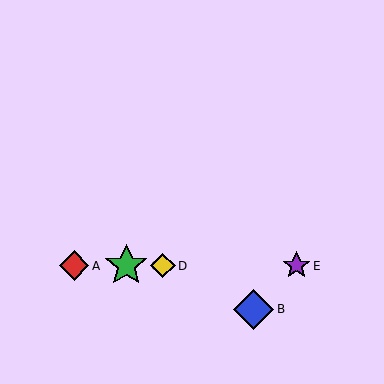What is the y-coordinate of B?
Object B is at y≈309.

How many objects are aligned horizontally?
4 objects (A, C, D, E) are aligned horizontally.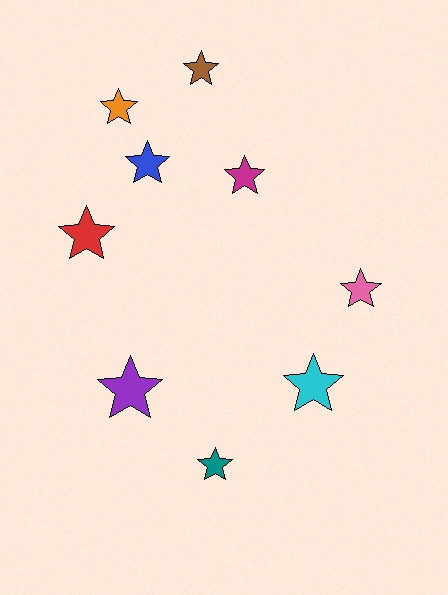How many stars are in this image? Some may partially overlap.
There are 9 stars.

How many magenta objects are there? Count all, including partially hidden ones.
There is 1 magenta object.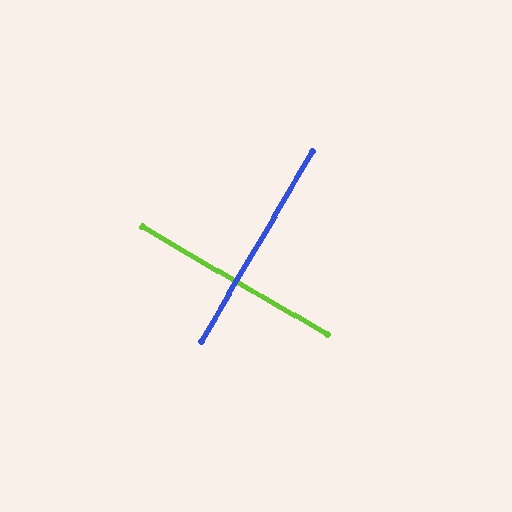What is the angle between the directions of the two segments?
Approximately 90 degrees.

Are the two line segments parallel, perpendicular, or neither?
Perpendicular — they meet at approximately 90°.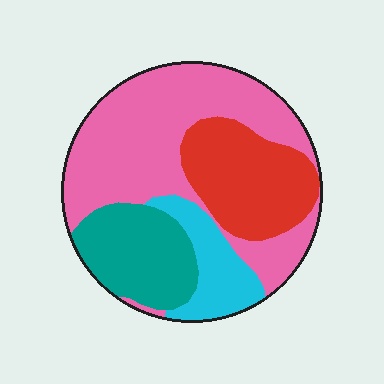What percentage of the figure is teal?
Teal takes up about one fifth (1/5) of the figure.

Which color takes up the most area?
Pink, at roughly 45%.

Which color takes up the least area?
Cyan, at roughly 10%.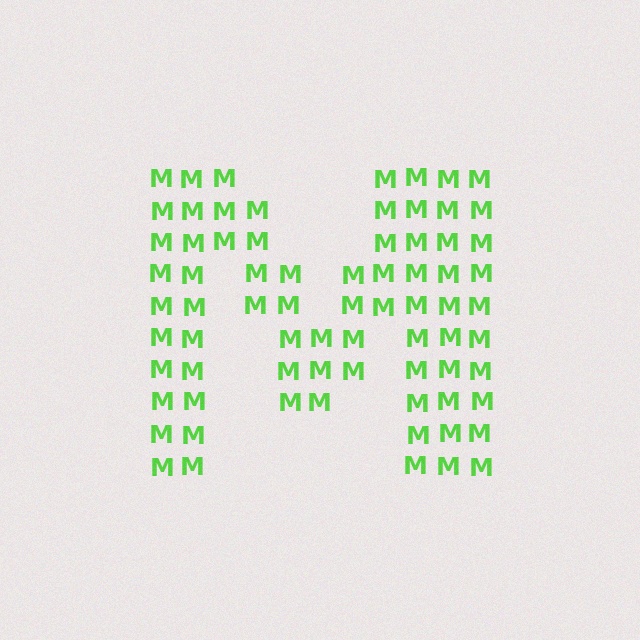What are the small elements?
The small elements are letter M's.